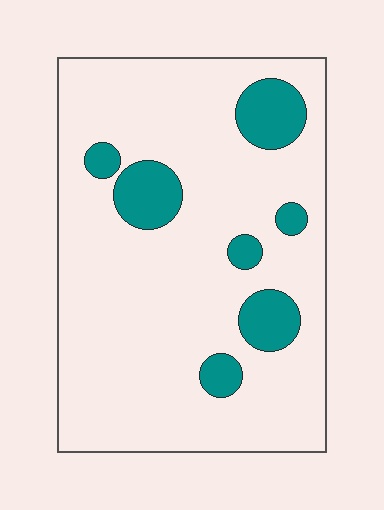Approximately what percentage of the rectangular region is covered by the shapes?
Approximately 15%.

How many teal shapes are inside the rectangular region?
7.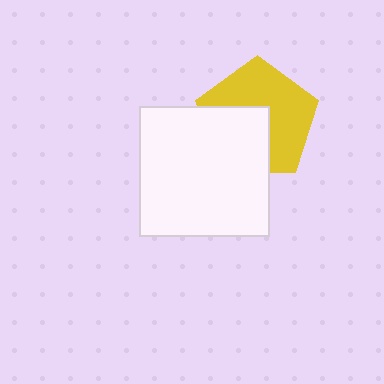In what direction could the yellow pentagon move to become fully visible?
The yellow pentagon could move toward the upper-right. That would shift it out from behind the white square entirely.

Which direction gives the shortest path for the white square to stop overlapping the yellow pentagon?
Moving toward the lower-left gives the shortest separation.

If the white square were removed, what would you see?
You would see the complete yellow pentagon.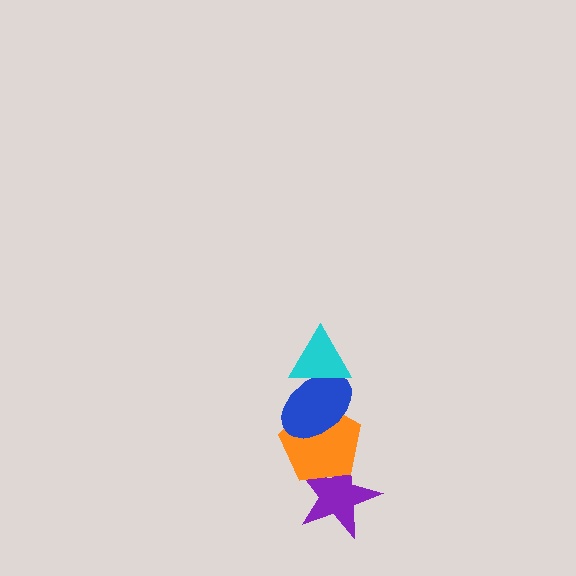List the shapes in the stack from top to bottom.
From top to bottom: the cyan triangle, the blue ellipse, the orange pentagon, the purple star.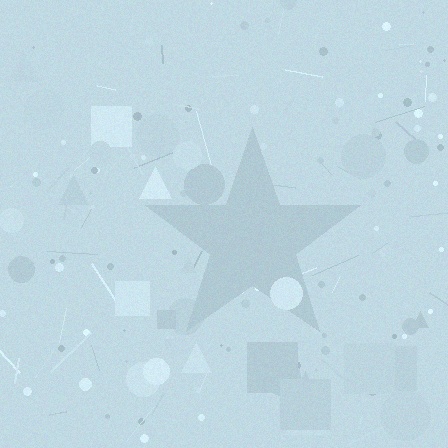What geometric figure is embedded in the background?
A star is embedded in the background.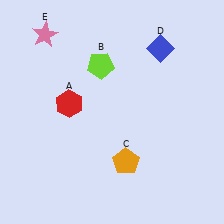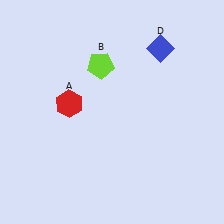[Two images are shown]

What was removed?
The pink star (E), the orange pentagon (C) were removed in Image 2.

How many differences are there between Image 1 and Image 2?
There are 2 differences between the two images.